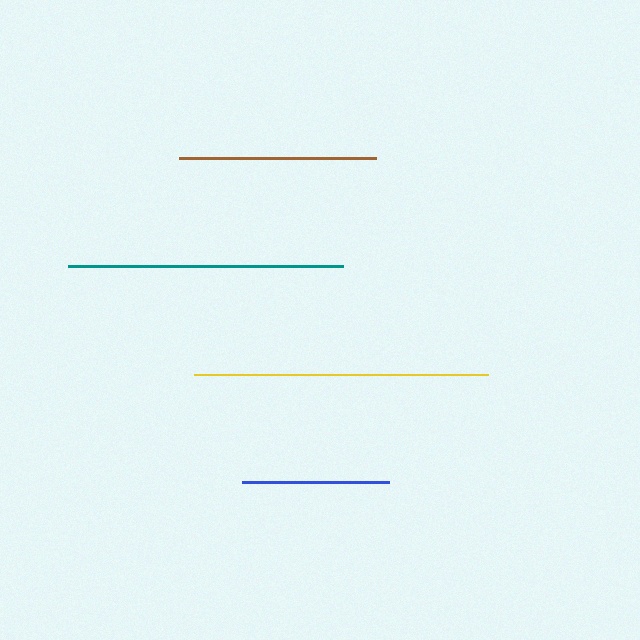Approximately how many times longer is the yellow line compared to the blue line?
The yellow line is approximately 2.0 times the length of the blue line.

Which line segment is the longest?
The yellow line is the longest at approximately 294 pixels.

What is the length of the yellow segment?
The yellow segment is approximately 294 pixels long.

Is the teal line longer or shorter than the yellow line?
The yellow line is longer than the teal line.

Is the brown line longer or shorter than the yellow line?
The yellow line is longer than the brown line.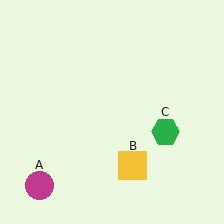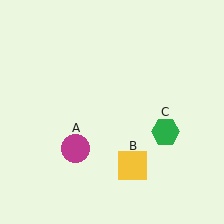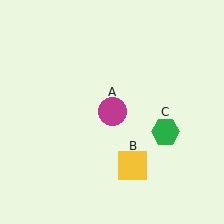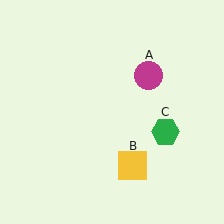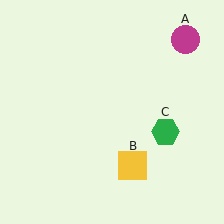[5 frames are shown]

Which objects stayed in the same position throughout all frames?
Yellow square (object B) and green hexagon (object C) remained stationary.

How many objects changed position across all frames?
1 object changed position: magenta circle (object A).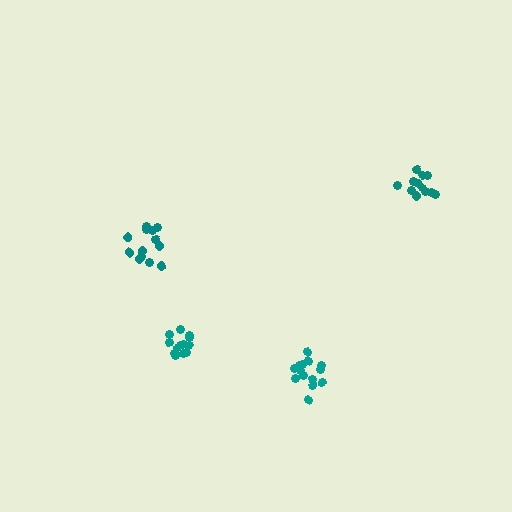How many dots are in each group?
Group 1: 13 dots, Group 2: 13 dots, Group 3: 15 dots, Group 4: 12 dots (53 total).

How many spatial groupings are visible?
There are 4 spatial groupings.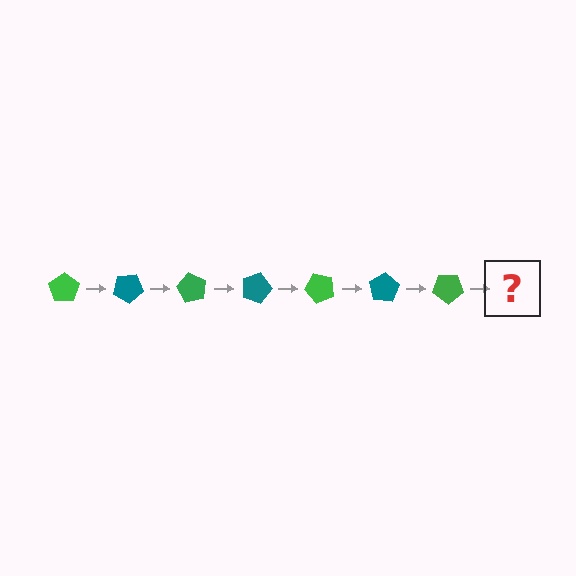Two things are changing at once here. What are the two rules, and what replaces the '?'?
The two rules are that it rotates 30 degrees each step and the color cycles through green and teal. The '?' should be a teal pentagon, rotated 210 degrees from the start.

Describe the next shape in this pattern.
It should be a teal pentagon, rotated 210 degrees from the start.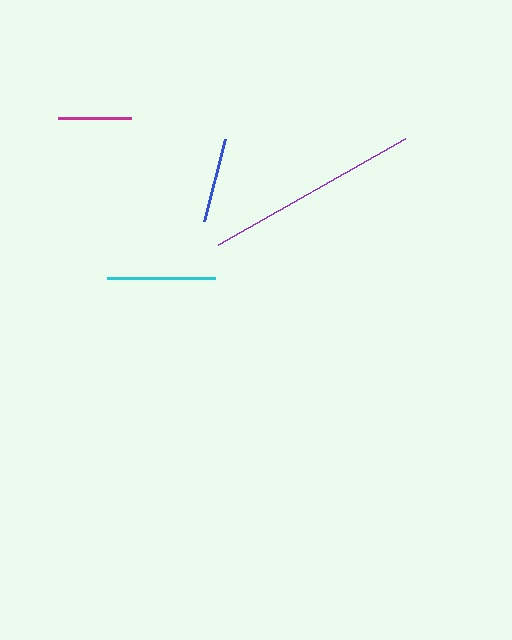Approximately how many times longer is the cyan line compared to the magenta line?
The cyan line is approximately 1.5 times the length of the magenta line.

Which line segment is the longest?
The purple line is the longest at approximately 215 pixels.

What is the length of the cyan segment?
The cyan segment is approximately 109 pixels long.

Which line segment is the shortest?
The magenta line is the shortest at approximately 73 pixels.